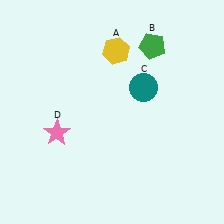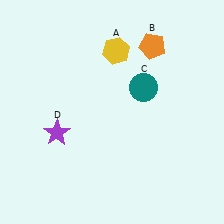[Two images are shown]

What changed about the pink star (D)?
In Image 1, D is pink. In Image 2, it changed to purple.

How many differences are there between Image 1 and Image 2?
There are 2 differences between the two images.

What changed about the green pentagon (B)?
In Image 1, B is green. In Image 2, it changed to orange.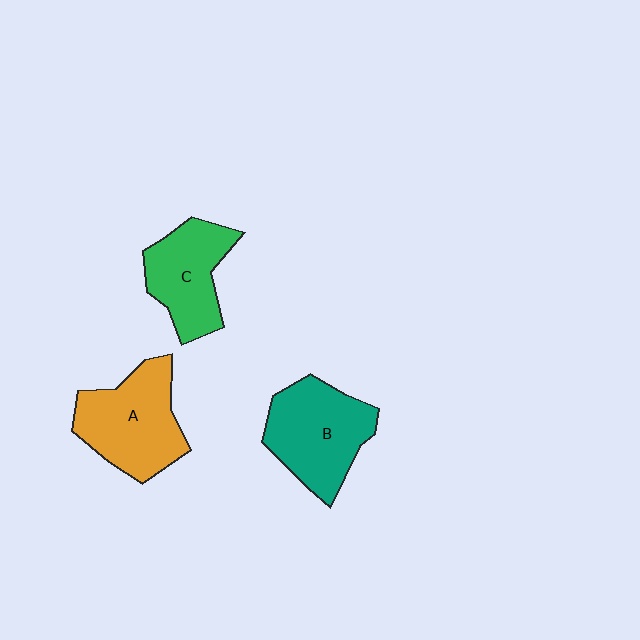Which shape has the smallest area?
Shape C (green).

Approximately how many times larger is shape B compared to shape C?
Approximately 1.2 times.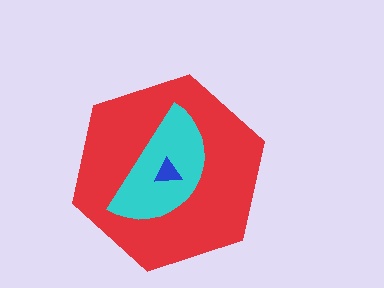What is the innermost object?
The blue triangle.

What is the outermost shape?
The red hexagon.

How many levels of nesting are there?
3.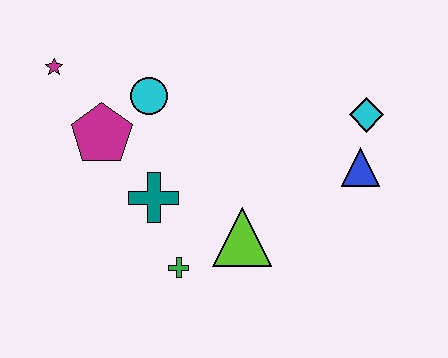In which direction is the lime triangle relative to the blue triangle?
The lime triangle is to the left of the blue triangle.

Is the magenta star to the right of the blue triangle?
No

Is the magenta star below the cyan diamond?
No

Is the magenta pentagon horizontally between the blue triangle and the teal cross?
No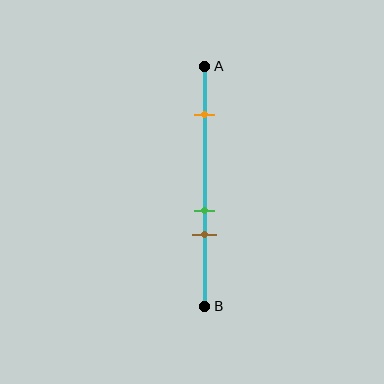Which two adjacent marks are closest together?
The green and brown marks are the closest adjacent pair.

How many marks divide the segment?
There are 3 marks dividing the segment.